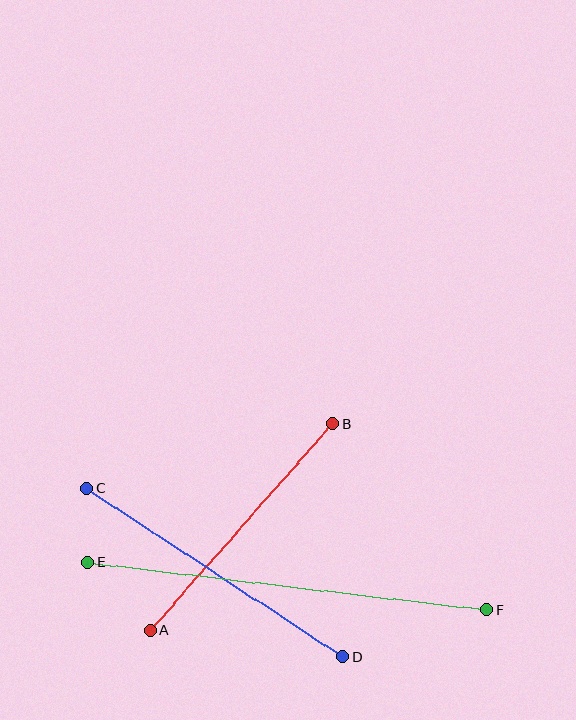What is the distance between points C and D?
The distance is approximately 307 pixels.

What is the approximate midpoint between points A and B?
The midpoint is at approximately (241, 527) pixels.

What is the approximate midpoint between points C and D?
The midpoint is at approximately (215, 573) pixels.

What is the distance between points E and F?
The distance is approximately 402 pixels.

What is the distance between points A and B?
The distance is approximately 275 pixels.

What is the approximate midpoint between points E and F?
The midpoint is at approximately (287, 586) pixels.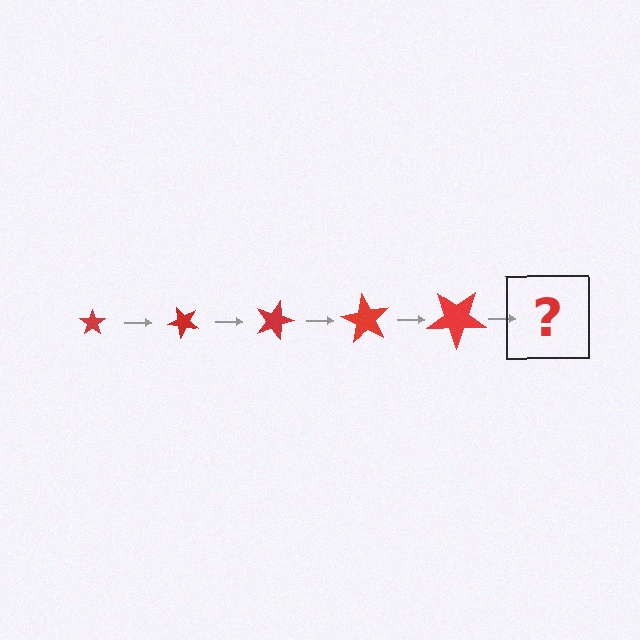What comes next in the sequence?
The next element should be a star, larger than the previous one and rotated 225 degrees from the start.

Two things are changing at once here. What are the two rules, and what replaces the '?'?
The two rules are that the star grows larger each step and it rotates 45 degrees each step. The '?' should be a star, larger than the previous one and rotated 225 degrees from the start.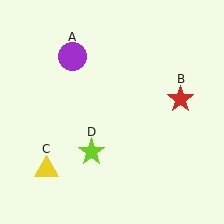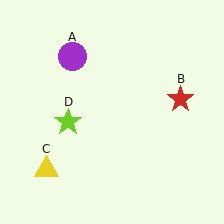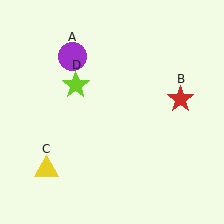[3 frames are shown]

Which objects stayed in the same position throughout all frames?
Purple circle (object A) and red star (object B) and yellow triangle (object C) remained stationary.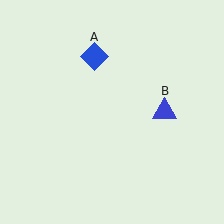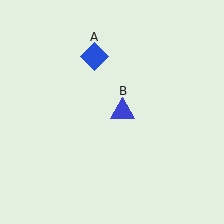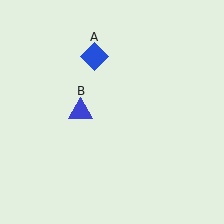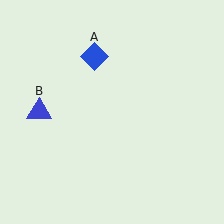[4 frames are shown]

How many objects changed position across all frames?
1 object changed position: blue triangle (object B).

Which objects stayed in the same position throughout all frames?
Blue diamond (object A) remained stationary.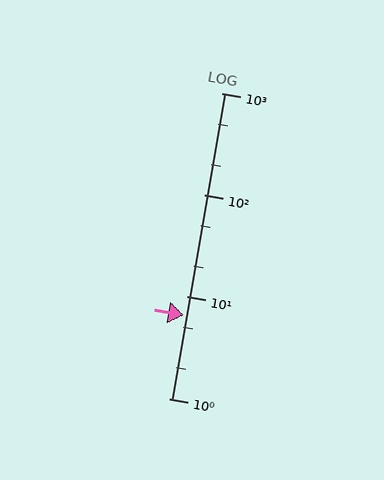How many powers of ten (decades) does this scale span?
The scale spans 3 decades, from 1 to 1000.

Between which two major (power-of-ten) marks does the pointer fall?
The pointer is between 1 and 10.